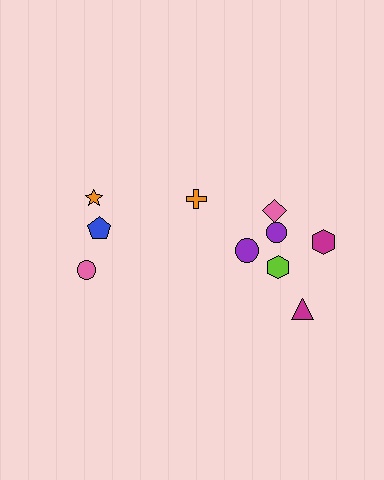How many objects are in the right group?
There are 6 objects.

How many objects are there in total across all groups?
There are 10 objects.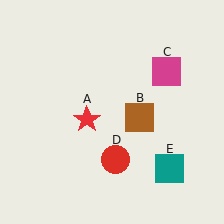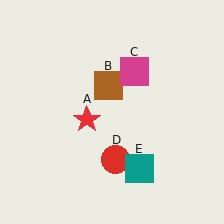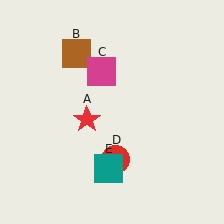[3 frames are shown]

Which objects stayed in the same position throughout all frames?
Red star (object A) and red circle (object D) remained stationary.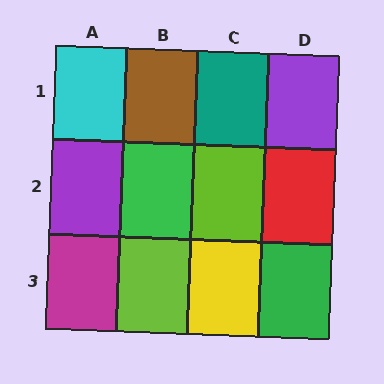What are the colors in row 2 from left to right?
Purple, green, lime, red.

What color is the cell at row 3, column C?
Yellow.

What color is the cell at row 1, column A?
Cyan.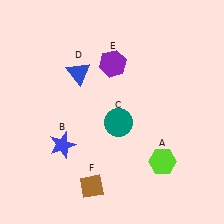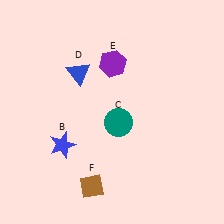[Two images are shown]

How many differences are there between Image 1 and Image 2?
There is 1 difference between the two images.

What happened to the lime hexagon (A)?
The lime hexagon (A) was removed in Image 2. It was in the bottom-right area of Image 1.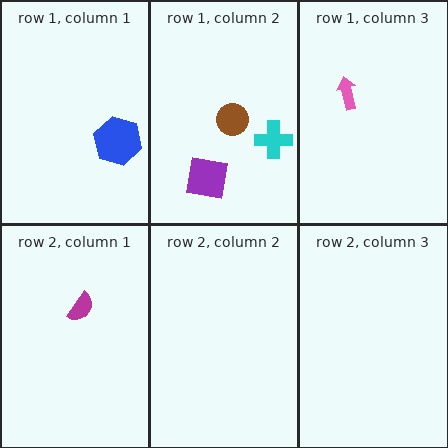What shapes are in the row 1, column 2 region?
The cyan cross, the brown circle, the purple square.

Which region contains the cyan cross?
The row 1, column 2 region.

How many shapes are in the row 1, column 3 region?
1.